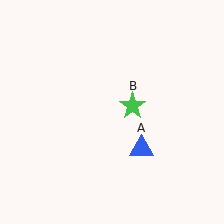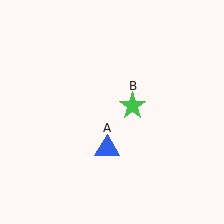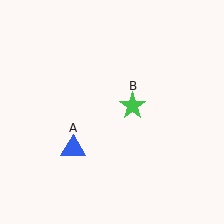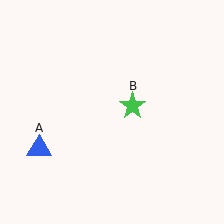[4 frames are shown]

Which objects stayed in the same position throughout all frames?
Green star (object B) remained stationary.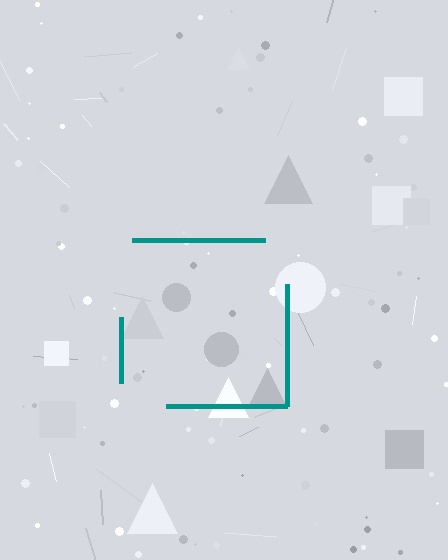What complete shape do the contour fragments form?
The contour fragments form a square.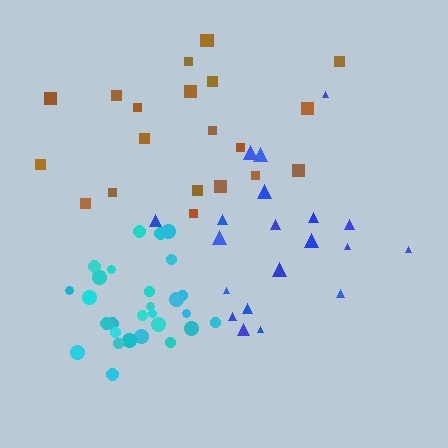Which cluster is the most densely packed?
Cyan.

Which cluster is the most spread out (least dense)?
Brown.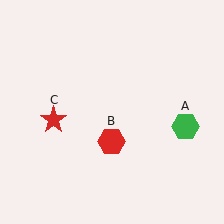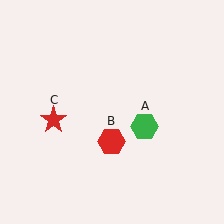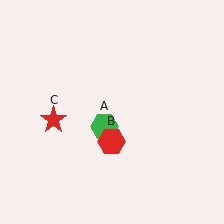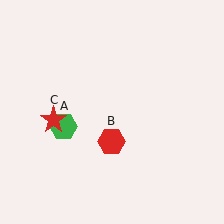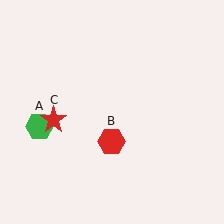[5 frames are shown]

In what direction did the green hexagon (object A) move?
The green hexagon (object A) moved left.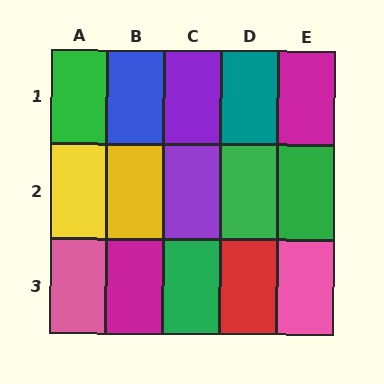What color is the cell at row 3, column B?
Magenta.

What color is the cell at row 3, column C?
Green.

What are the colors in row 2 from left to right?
Yellow, yellow, purple, green, green.